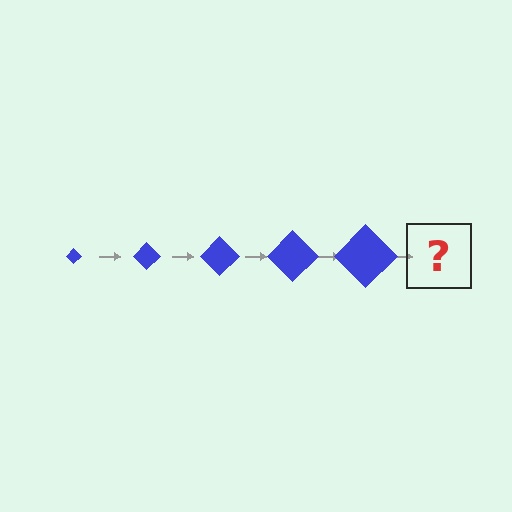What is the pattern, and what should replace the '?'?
The pattern is that the diamond gets progressively larger each step. The '?' should be a blue diamond, larger than the previous one.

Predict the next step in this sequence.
The next step is a blue diamond, larger than the previous one.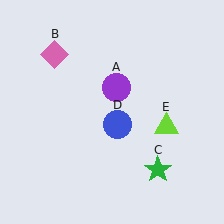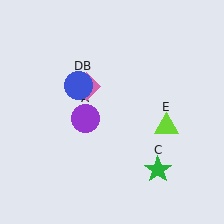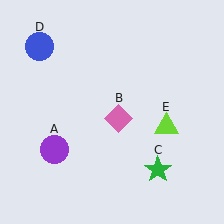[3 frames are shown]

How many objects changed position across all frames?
3 objects changed position: purple circle (object A), pink diamond (object B), blue circle (object D).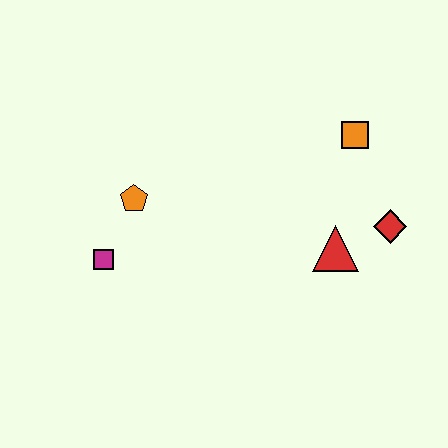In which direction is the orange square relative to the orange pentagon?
The orange square is to the right of the orange pentagon.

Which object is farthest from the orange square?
The magenta square is farthest from the orange square.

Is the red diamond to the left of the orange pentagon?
No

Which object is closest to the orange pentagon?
The magenta square is closest to the orange pentagon.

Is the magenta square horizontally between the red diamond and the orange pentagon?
No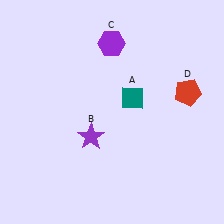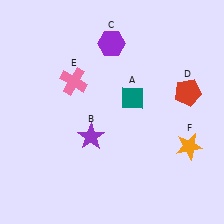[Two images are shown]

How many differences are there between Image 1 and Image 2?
There are 2 differences between the two images.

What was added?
A pink cross (E), an orange star (F) were added in Image 2.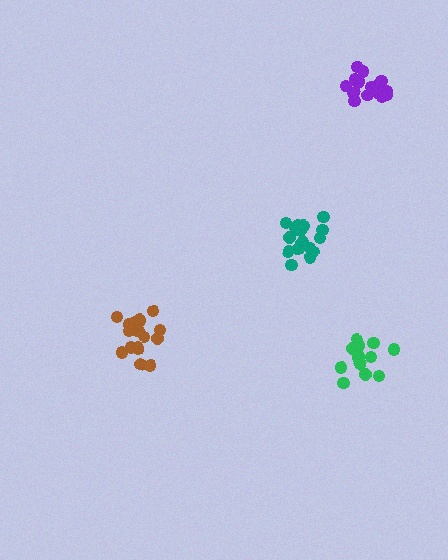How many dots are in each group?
Group 1: 14 dots, Group 2: 19 dots, Group 3: 16 dots, Group 4: 19 dots (68 total).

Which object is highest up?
The purple cluster is topmost.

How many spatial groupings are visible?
There are 4 spatial groupings.